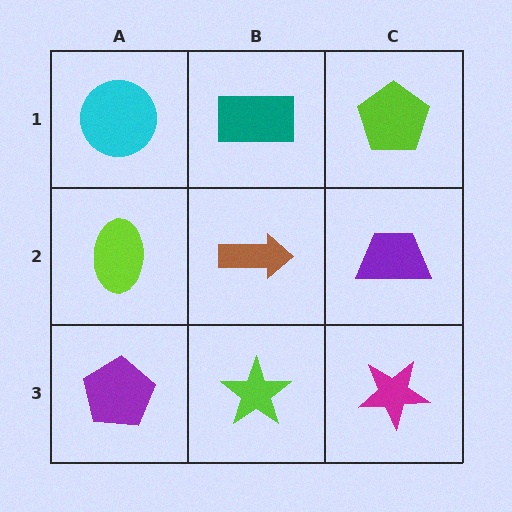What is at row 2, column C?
A purple trapezoid.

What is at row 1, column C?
A lime pentagon.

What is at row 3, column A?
A purple pentagon.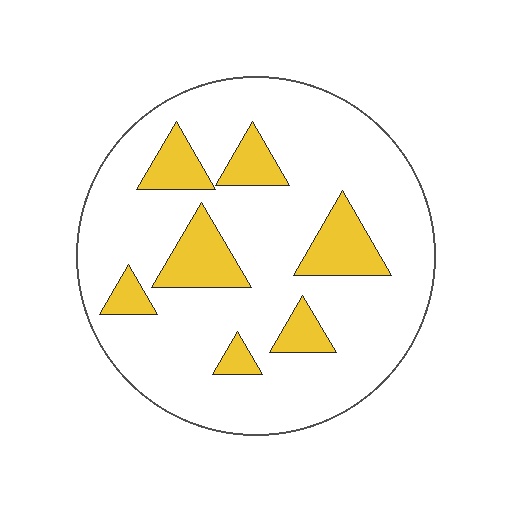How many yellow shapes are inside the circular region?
7.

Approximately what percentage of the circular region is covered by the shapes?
Approximately 20%.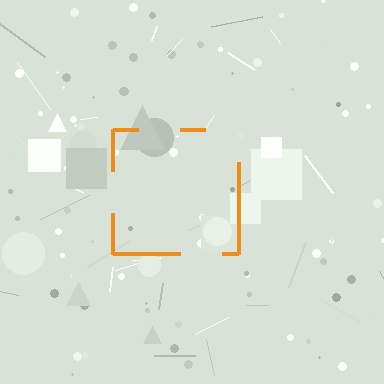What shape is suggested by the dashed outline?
The dashed outline suggests a square.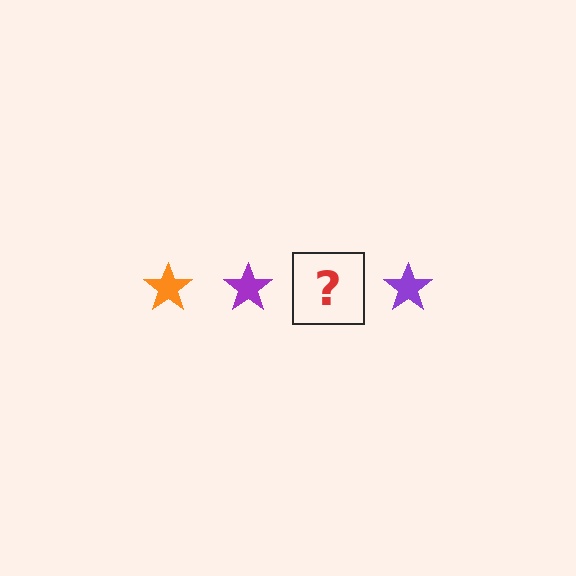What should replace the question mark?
The question mark should be replaced with an orange star.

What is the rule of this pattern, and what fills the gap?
The rule is that the pattern cycles through orange, purple stars. The gap should be filled with an orange star.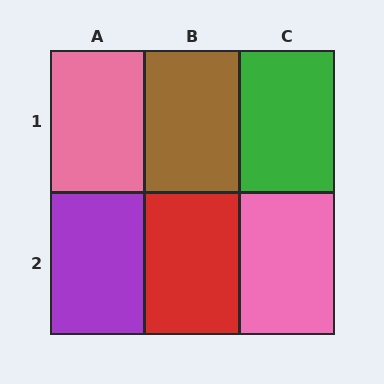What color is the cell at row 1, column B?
Brown.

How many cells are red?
1 cell is red.